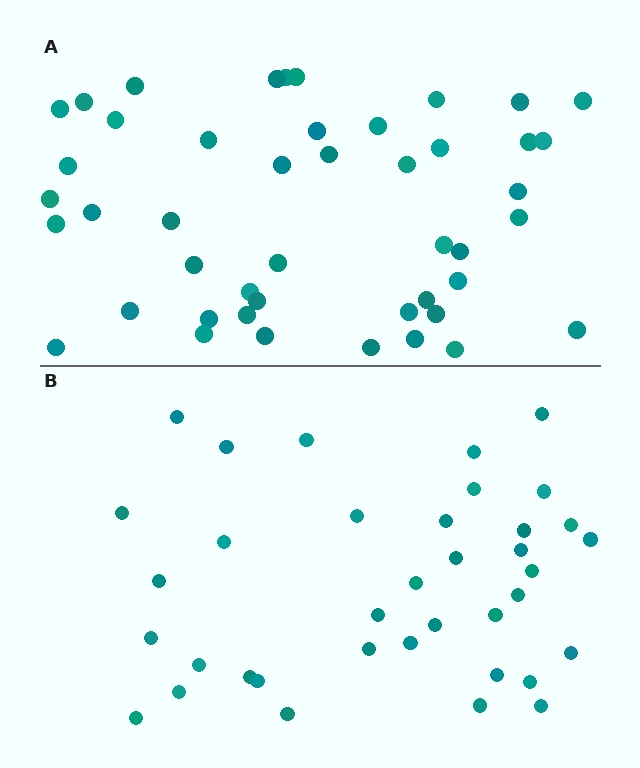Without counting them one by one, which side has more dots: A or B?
Region A (the top region) has more dots.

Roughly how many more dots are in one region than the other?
Region A has roughly 8 or so more dots than region B.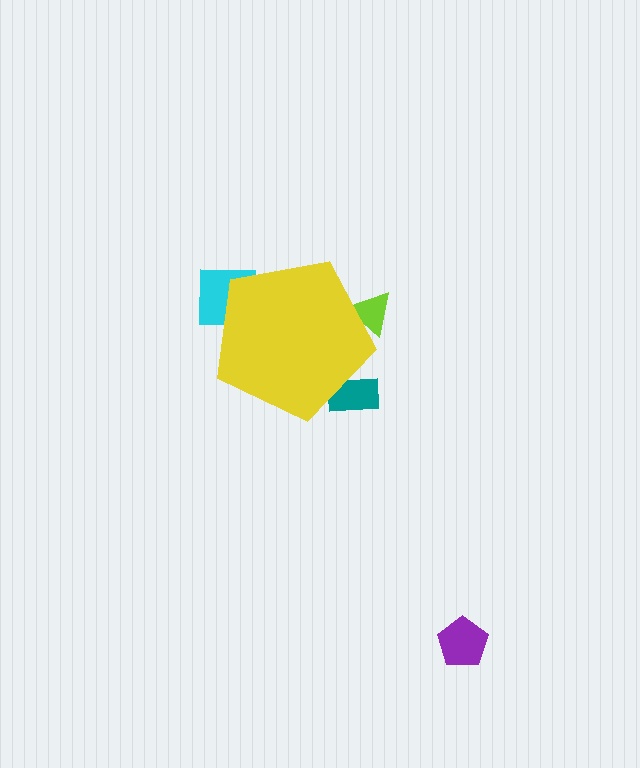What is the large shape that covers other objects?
A yellow pentagon.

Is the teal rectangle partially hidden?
Yes, the teal rectangle is partially hidden behind the yellow pentagon.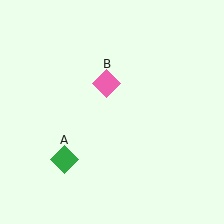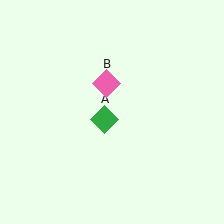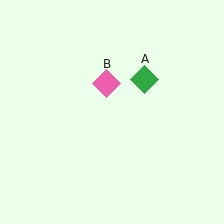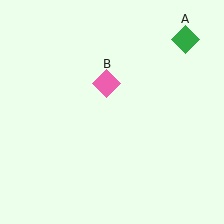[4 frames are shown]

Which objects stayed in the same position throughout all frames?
Pink diamond (object B) remained stationary.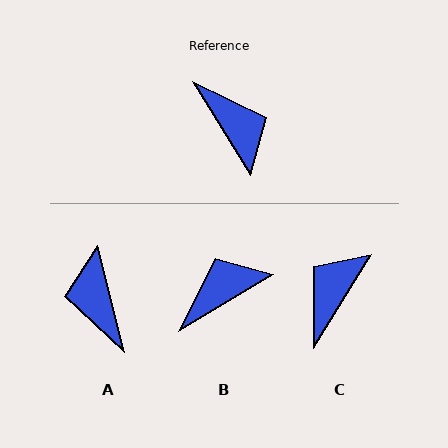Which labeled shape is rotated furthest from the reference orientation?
A, about 163 degrees away.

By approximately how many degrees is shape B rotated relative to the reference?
Approximately 90 degrees counter-clockwise.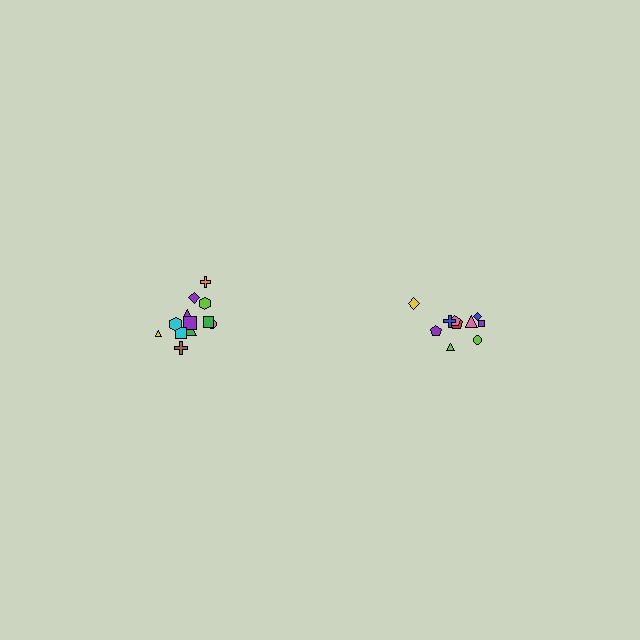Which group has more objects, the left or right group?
The left group.